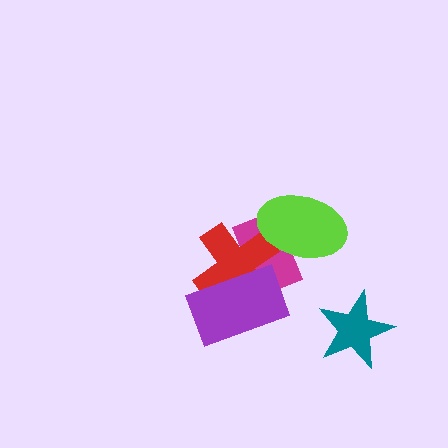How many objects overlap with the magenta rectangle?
3 objects overlap with the magenta rectangle.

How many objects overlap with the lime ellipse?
2 objects overlap with the lime ellipse.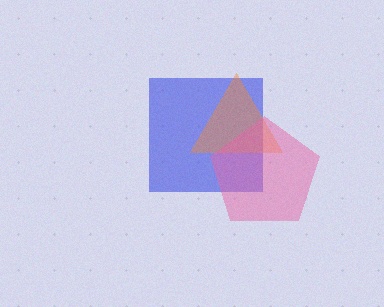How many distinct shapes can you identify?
There are 3 distinct shapes: a blue square, an orange triangle, a pink pentagon.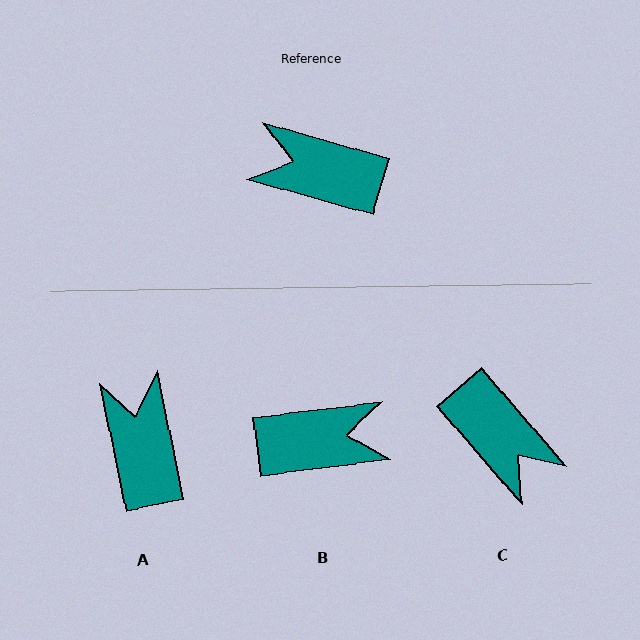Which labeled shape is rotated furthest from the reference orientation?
B, about 157 degrees away.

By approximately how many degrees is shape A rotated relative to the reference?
Approximately 62 degrees clockwise.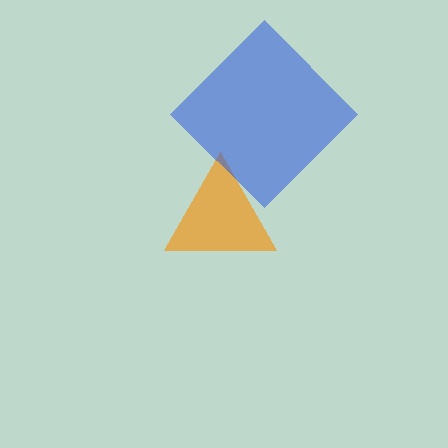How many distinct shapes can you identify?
There are 2 distinct shapes: an orange triangle, a blue diamond.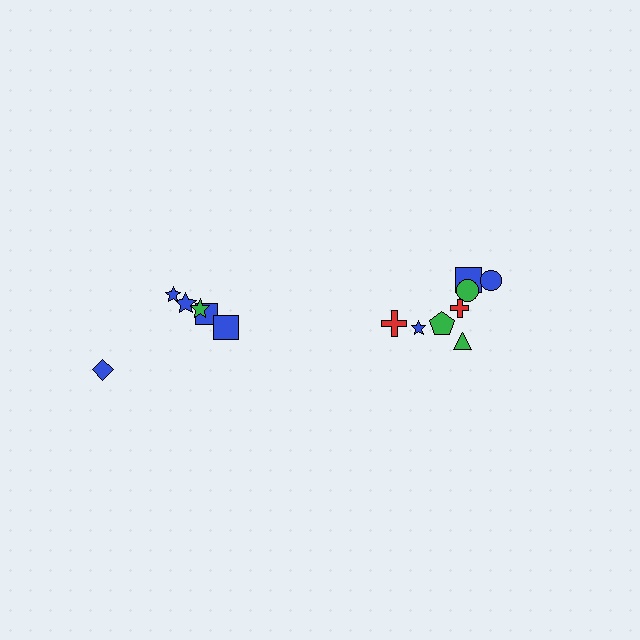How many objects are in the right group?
There are 8 objects.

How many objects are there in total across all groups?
There are 14 objects.